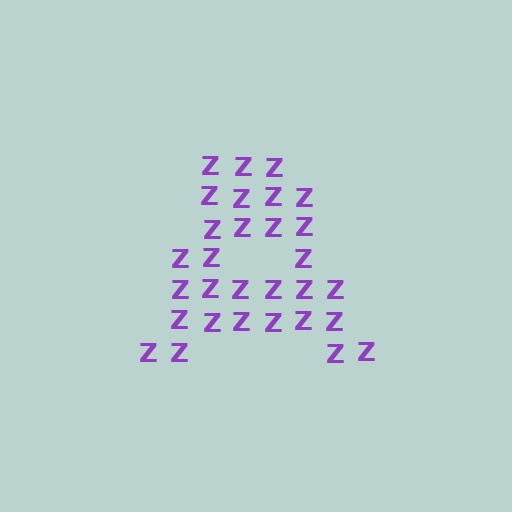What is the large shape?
The large shape is the letter A.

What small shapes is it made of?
It is made of small letter Z's.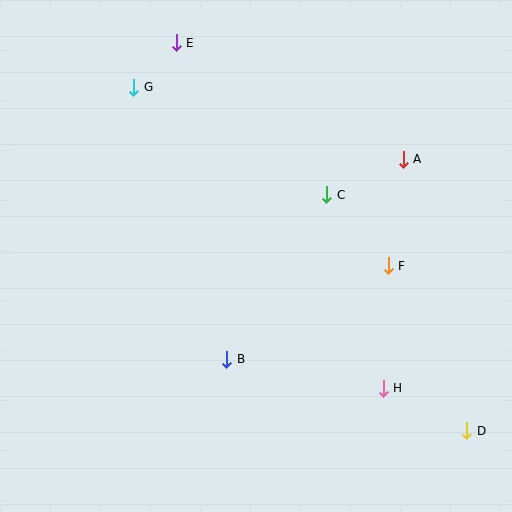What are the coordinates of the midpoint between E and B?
The midpoint between E and B is at (201, 201).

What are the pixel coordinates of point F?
Point F is at (388, 266).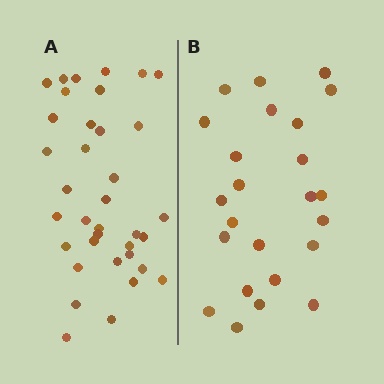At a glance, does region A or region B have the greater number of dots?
Region A (the left region) has more dots.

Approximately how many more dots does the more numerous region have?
Region A has roughly 12 or so more dots than region B.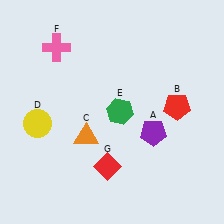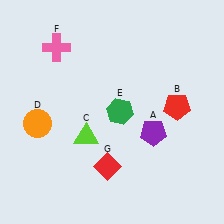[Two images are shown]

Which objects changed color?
C changed from orange to lime. D changed from yellow to orange.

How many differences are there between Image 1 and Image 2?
There are 2 differences between the two images.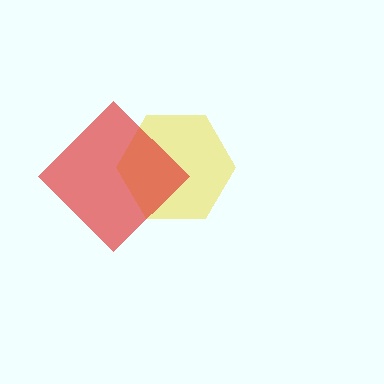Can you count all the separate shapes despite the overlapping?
Yes, there are 2 separate shapes.